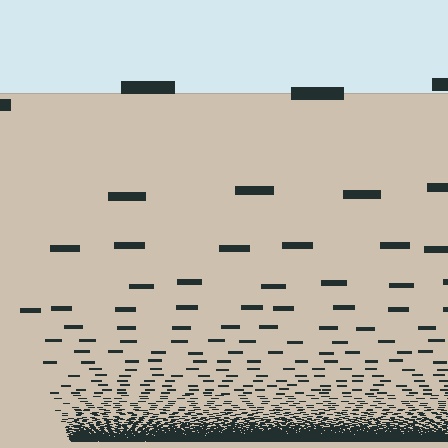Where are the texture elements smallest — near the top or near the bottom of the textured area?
Near the bottom.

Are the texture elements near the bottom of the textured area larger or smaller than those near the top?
Smaller. The gradient is inverted — elements near the bottom are smaller and denser.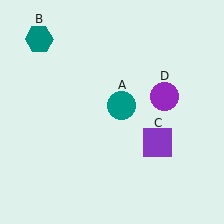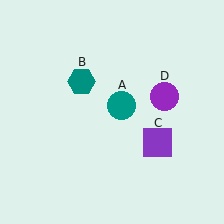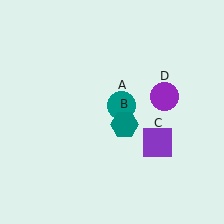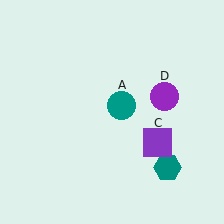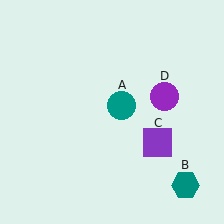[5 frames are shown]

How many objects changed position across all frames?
1 object changed position: teal hexagon (object B).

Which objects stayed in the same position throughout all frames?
Teal circle (object A) and purple square (object C) and purple circle (object D) remained stationary.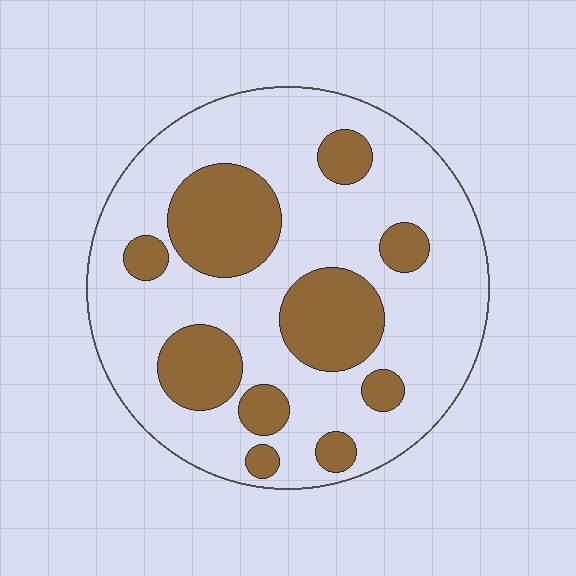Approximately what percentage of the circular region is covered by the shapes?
Approximately 30%.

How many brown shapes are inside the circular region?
10.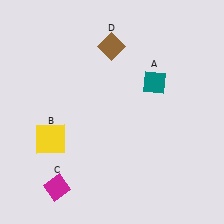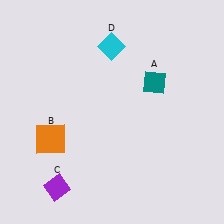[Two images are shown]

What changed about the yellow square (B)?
In Image 1, B is yellow. In Image 2, it changed to orange.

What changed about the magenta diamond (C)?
In Image 1, C is magenta. In Image 2, it changed to purple.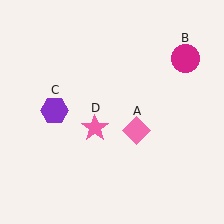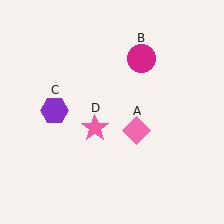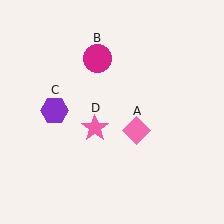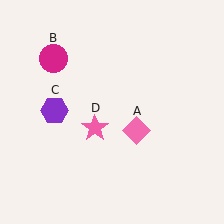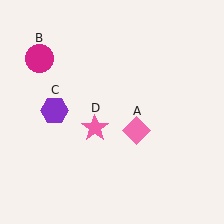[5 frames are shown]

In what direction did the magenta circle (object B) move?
The magenta circle (object B) moved left.